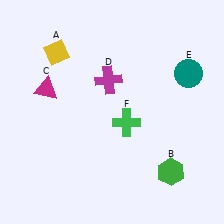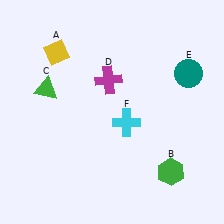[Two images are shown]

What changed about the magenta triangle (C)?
In Image 1, C is magenta. In Image 2, it changed to green.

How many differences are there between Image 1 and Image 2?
There are 2 differences between the two images.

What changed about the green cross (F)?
In Image 1, F is green. In Image 2, it changed to cyan.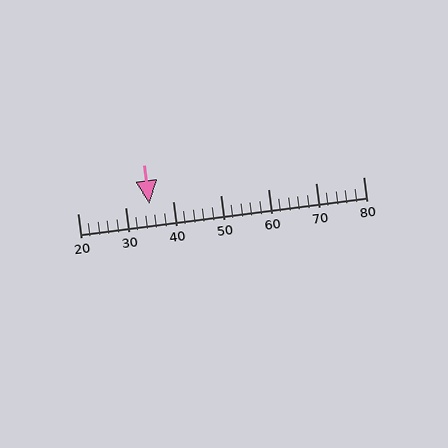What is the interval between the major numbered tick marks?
The major tick marks are spaced 10 units apart.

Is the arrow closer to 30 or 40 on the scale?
The arrow is closer to 40.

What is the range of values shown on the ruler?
The ruler shows values from 20 to 80.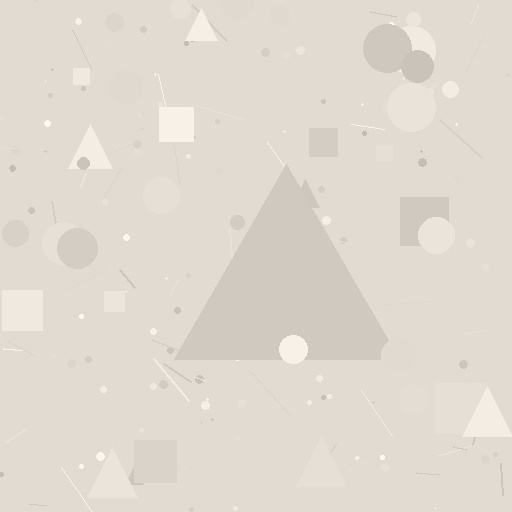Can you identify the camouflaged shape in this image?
The camouflaged shape is a triangle.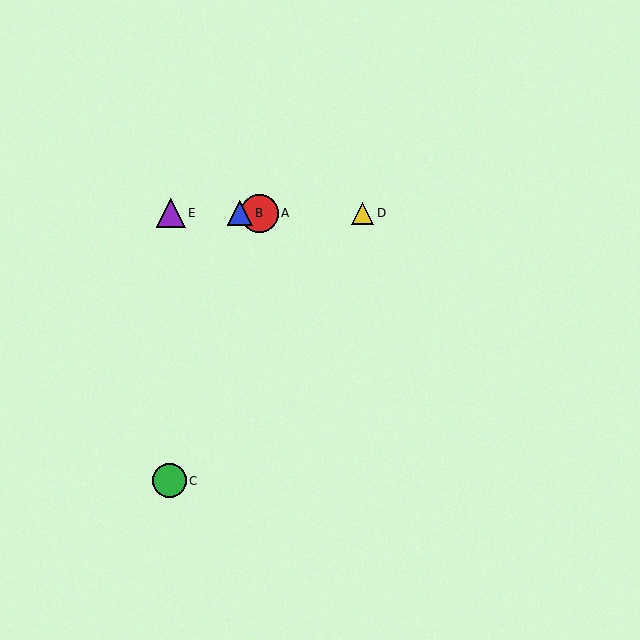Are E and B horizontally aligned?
Yes, both are at y≈213.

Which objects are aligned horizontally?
Objects A, B, D, E are aligned horizontally.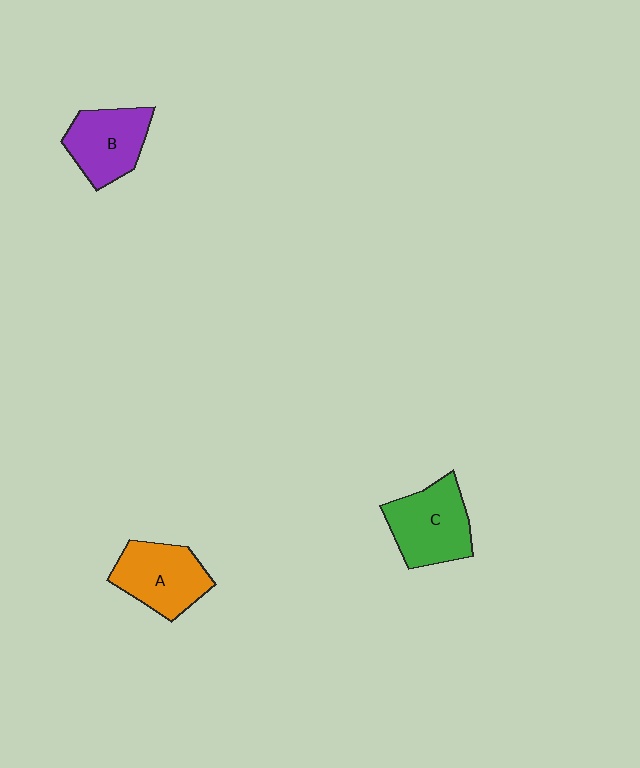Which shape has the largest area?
Shape C (green).